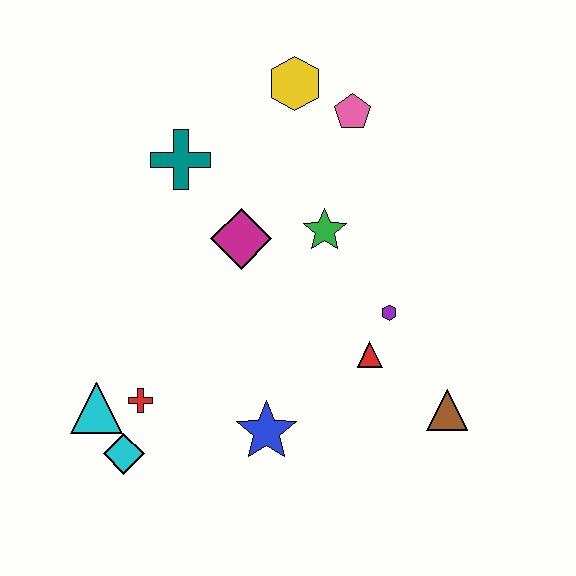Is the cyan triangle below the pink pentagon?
Yes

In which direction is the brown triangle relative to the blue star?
The brown triangle is to the right of the blue star.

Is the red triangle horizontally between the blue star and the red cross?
No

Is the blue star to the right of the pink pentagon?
No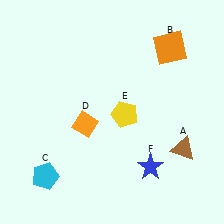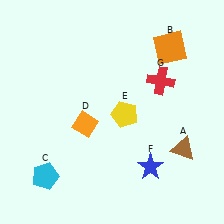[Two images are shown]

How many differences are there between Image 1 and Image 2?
There is 1 difference between the two images.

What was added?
A red cross (G) was added in Image 2.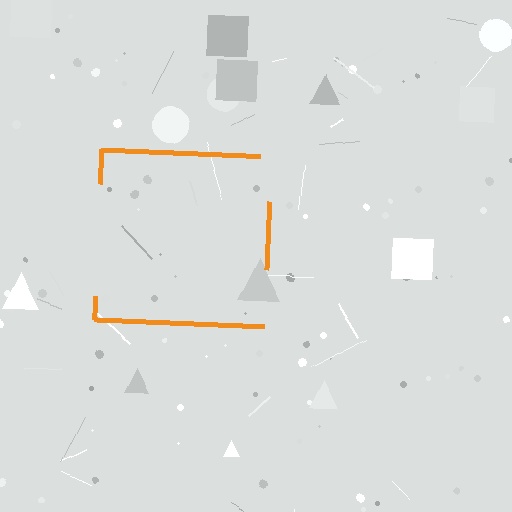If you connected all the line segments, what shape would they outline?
They would outline a square.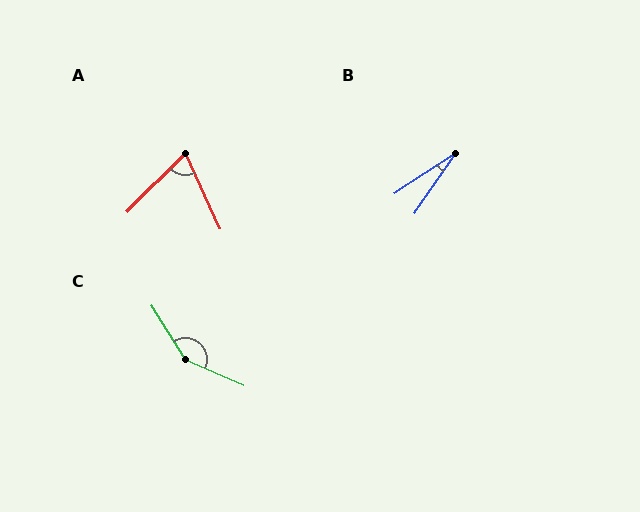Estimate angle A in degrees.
Approximately 70 degrees.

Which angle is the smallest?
B, at approximately 22 degrees.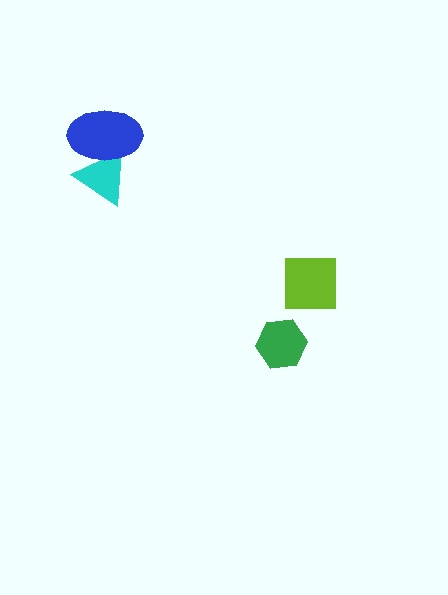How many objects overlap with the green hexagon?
0 objects overlap with the green hexagon.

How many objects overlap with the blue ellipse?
1 object overlaps with the blue ellipse.